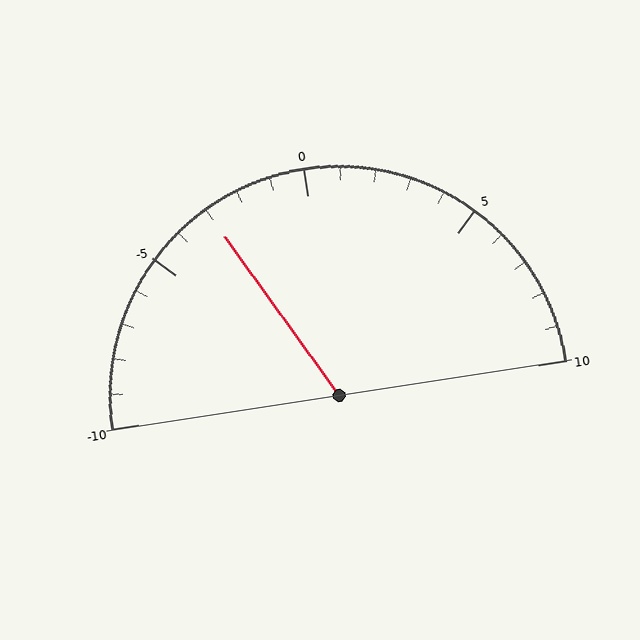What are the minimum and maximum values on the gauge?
The gauge ranges from -10 to 10.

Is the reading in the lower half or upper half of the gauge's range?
The reading is in the lower half of the range (-10 to 10).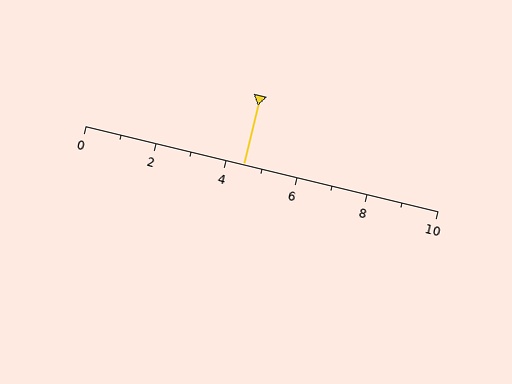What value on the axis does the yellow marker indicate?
The marker indicates approximately 4.5.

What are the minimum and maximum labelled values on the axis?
The axis runs from 0 to 10.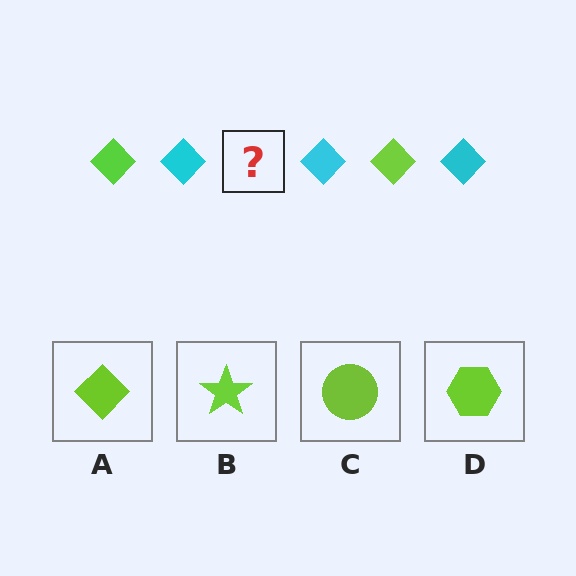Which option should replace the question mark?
Option A.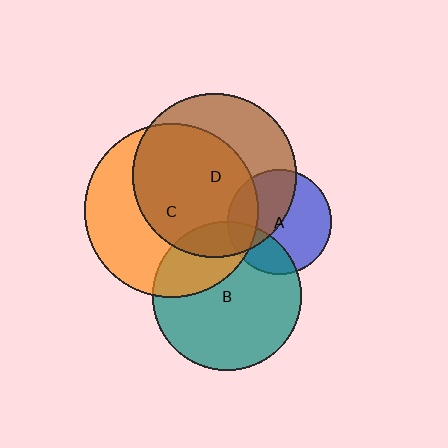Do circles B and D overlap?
Yes.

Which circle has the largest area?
Circle C (orange).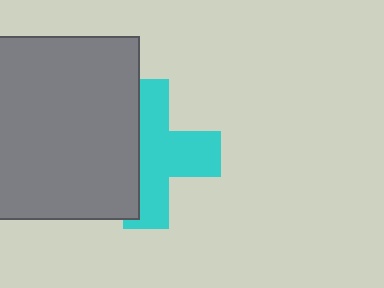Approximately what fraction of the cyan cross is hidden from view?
Roughly 40% of the cyan cross is hidden behind the gray square.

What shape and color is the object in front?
The object in front is a gray square.